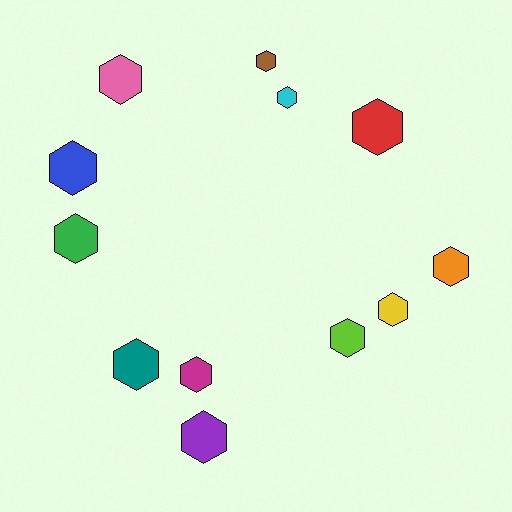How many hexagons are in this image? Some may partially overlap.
There are 12 hexagons.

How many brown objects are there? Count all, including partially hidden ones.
There is 1 brown object.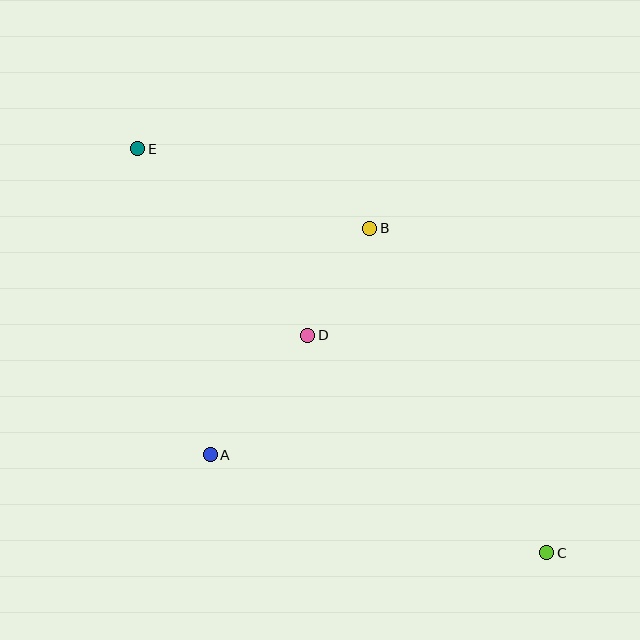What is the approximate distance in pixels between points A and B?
The distance between A and B is approximately 277 pixels.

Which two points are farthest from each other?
Points C and E are farthest from each other.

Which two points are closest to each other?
Points B and D are closest to each other.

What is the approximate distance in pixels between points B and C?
The distance between B and C is approximately 369 pixels.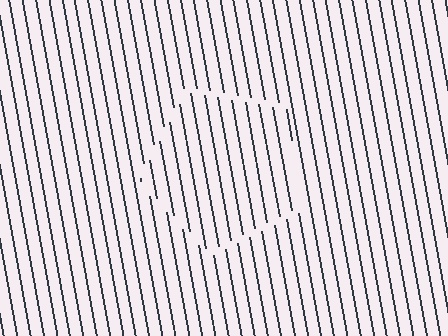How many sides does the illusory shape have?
5 sides — the line-ends trace a pentagon.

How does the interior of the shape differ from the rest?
The interior of the shape contains the same grating, shifted by half a period — the contour is defined by the phase discontinuity where line-ends from the inner and outer gratings abut.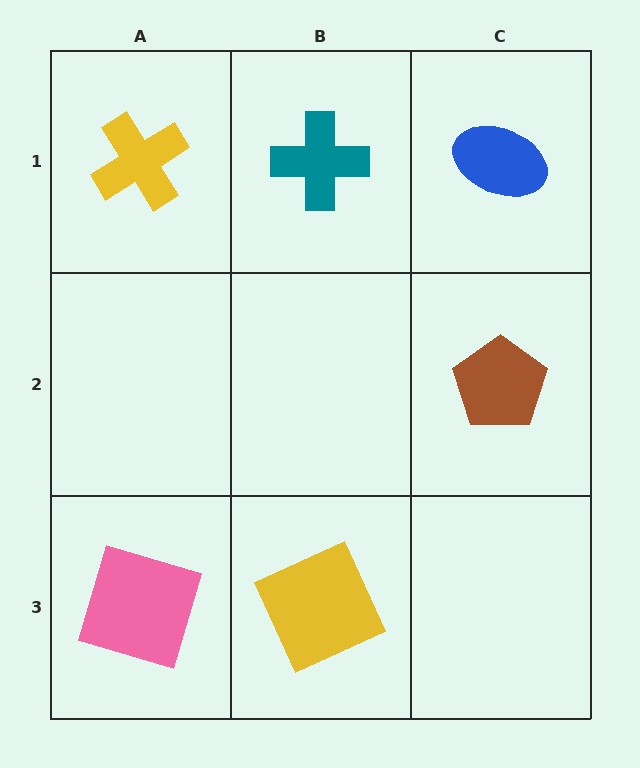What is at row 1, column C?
A blue ellipse.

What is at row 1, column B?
A teal cross.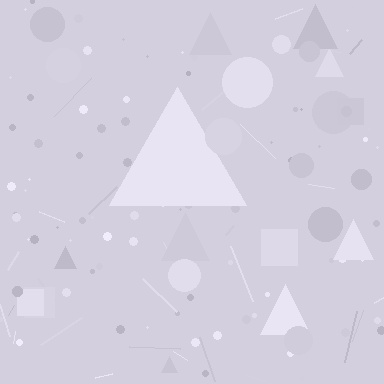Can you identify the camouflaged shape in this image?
The camouflaged shape is a triangle.